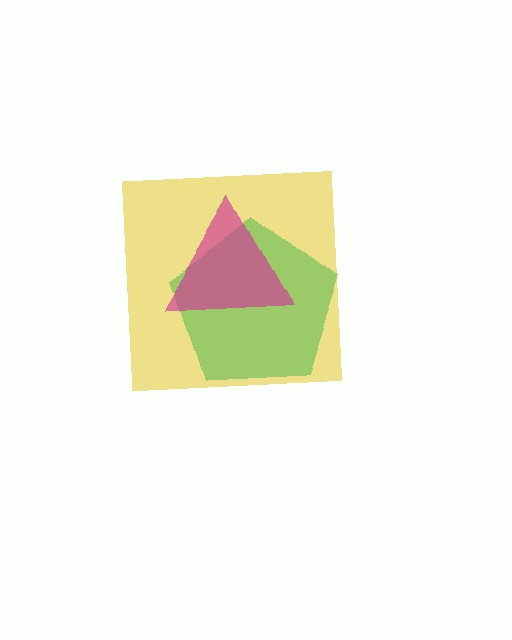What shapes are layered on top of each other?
The layered shapes are: a yellow square, a green pentagon, a magenta triangle.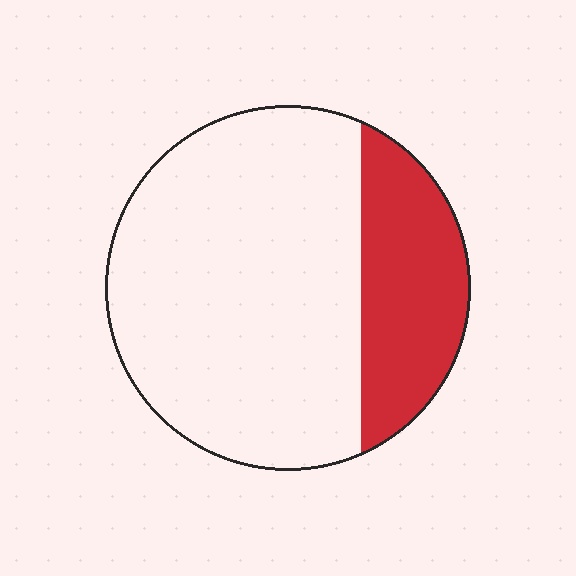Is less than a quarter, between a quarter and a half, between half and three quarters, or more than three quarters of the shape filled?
Between a quarter and a half.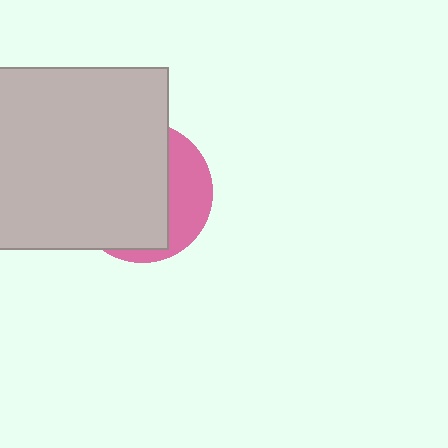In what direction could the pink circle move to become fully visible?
The pink circle could move right. That would shift it out from behind the light gray square entirely.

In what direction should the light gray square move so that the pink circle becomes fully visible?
The light gray square should move left. That is the shortest direction to clear the overlap and leave the pink circle fully visible.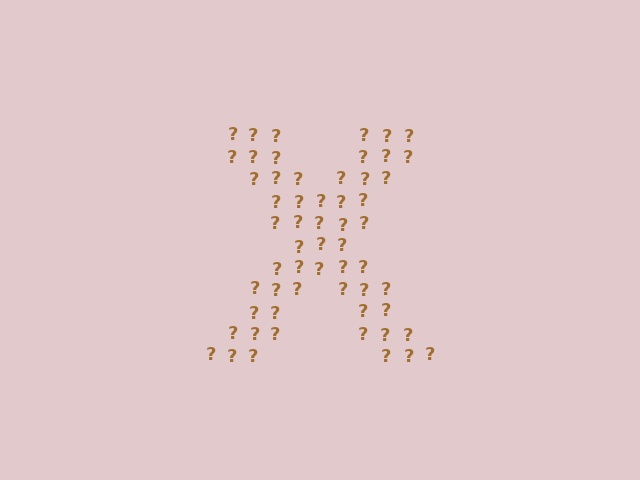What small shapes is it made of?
It is made of small question marks.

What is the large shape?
The large shape is the letter X.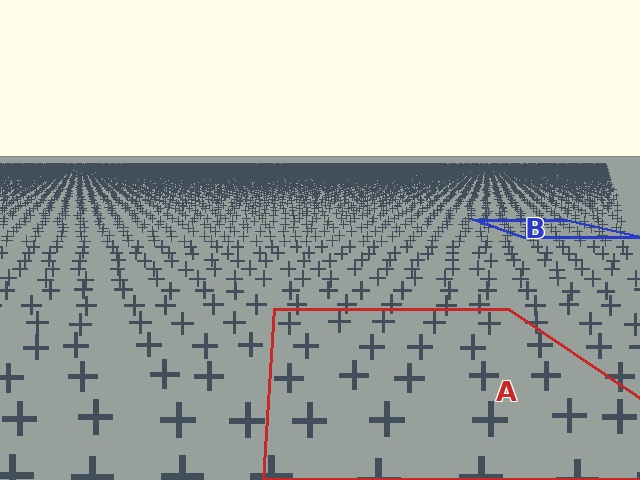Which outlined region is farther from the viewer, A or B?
Region B is farther from the viewer — the texture elements inside it appear smaller and more densely packed.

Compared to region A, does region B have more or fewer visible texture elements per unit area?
Region B has more texture elements per unit area — they are packed more densely because it is farther away.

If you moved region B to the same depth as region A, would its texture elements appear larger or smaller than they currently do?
They would appear larger. At a closer depth, the same texture elements are projected at a bigger on-screen size.